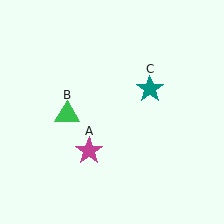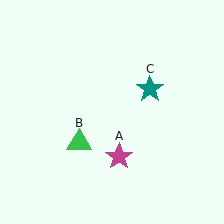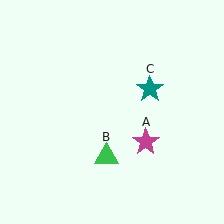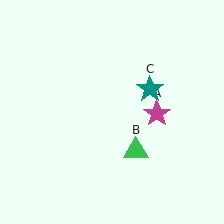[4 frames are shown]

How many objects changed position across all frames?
2 objects changed position: magenta star (object A), green triangle (object B).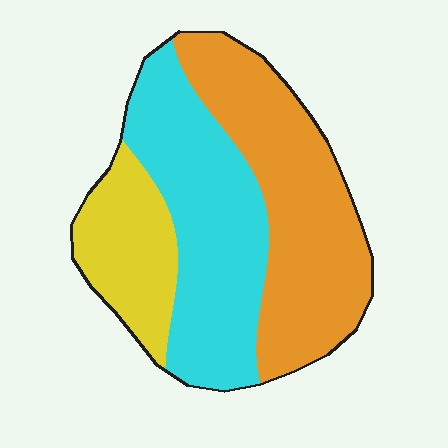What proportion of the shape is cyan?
Cyan covers roughly 40% of the shape.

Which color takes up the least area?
Yellow, at roughly 20%.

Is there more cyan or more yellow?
Cyan.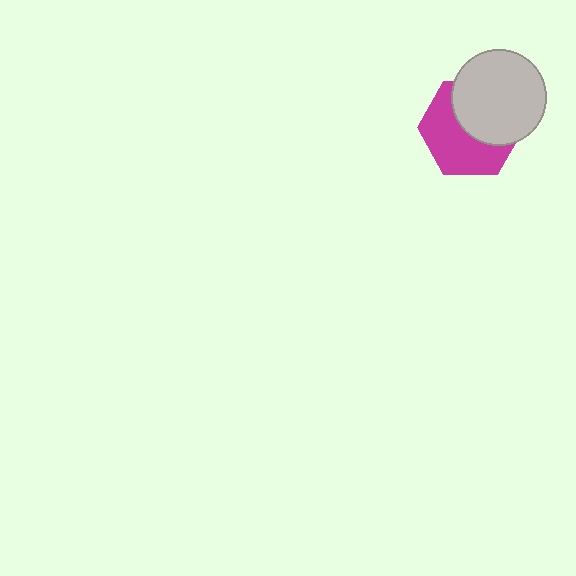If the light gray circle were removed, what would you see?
You would see the complete magenta hexagon.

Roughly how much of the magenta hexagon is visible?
About half of it is visible (roughly 54%).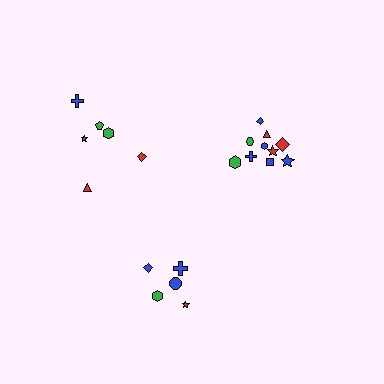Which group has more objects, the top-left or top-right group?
The top-right group.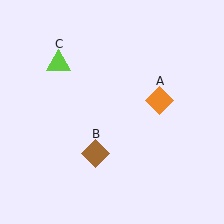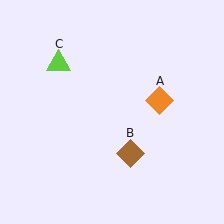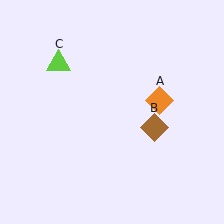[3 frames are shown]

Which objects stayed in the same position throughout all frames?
Orange diamond (object A) and lime triangle (object C) remained stationary.